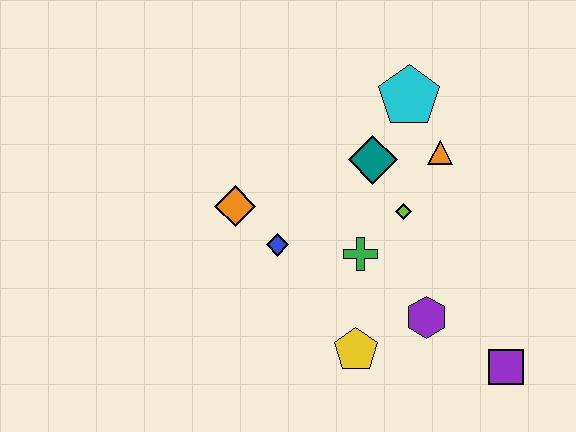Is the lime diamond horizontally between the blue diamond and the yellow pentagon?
No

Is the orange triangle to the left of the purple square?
Yes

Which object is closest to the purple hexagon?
The yellow pentagon is closest to the purple hexagon.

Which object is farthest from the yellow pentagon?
The cyan pentagon is farthest from the yellow pentagon.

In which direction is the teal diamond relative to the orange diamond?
The teal diamond is to the right of the orange diamond.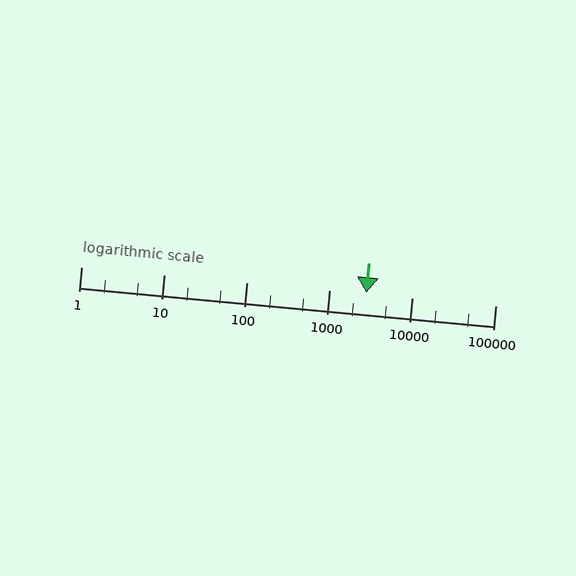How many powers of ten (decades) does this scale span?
The scale spans 5 decades, from 1 to 100000.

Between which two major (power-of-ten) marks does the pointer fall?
The pointer is between 1000 and 10000.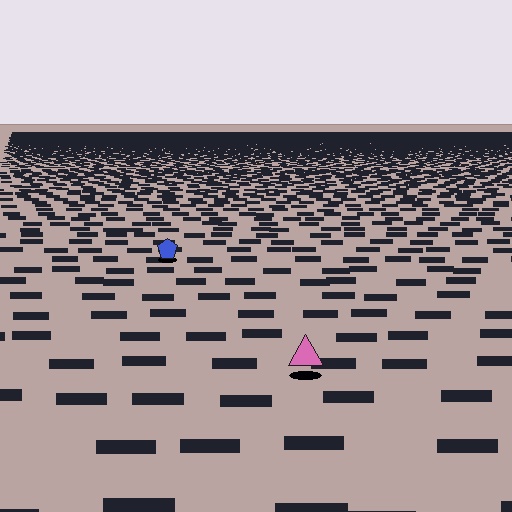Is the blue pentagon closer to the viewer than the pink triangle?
No. The pink triangle is closer — you can tell from the texture gradient: the ground texture is coarser near it.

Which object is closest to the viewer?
The pink triangle is closest. The texture marks near it are larger and more spread out.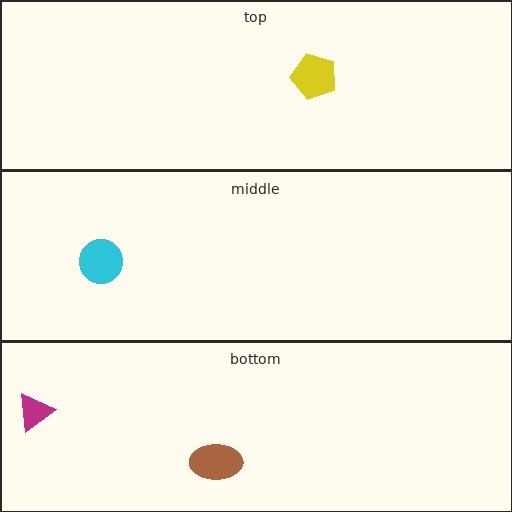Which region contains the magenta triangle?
The bottom region.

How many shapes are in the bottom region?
2.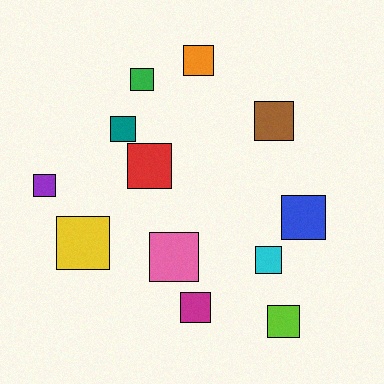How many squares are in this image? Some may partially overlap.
There are 12 squares.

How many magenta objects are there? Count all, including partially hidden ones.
There is 1 magenta object.